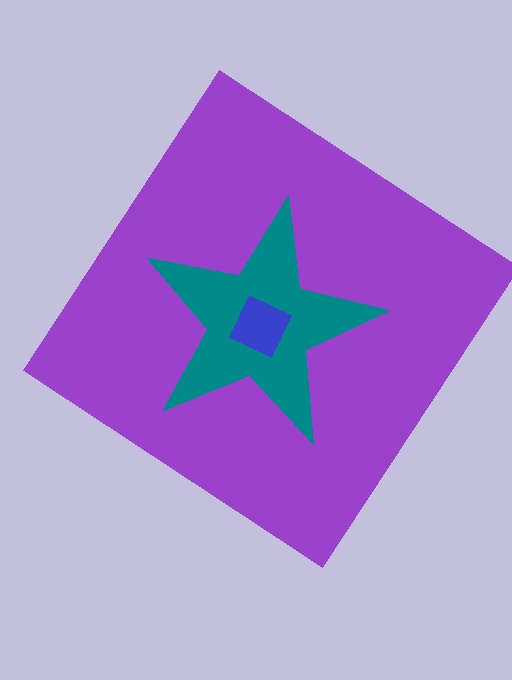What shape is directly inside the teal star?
The blue diamond.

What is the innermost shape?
The blue diamond.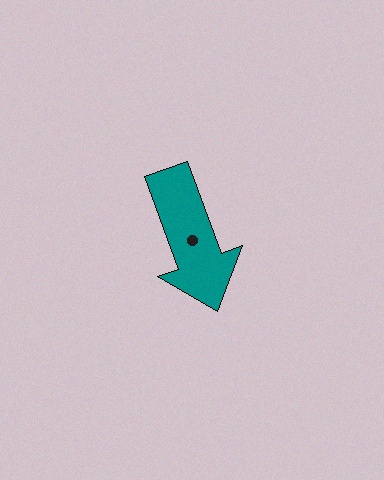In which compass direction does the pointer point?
South.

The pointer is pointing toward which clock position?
Roughly 5 o'clock.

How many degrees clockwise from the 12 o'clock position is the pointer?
Approximately 160 degrees.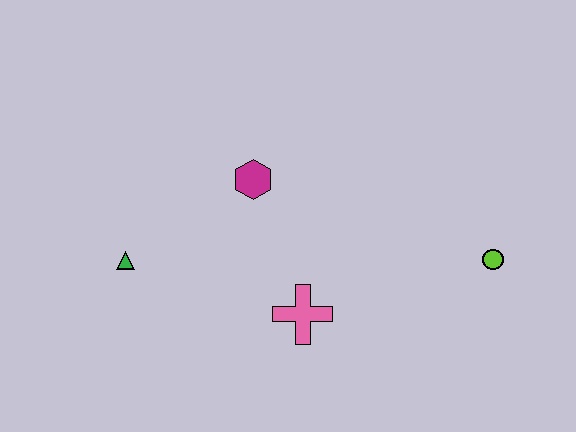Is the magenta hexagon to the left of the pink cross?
Yes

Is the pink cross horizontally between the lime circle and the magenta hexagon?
Yes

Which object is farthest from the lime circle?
The green triangle is farthest from the lime circle.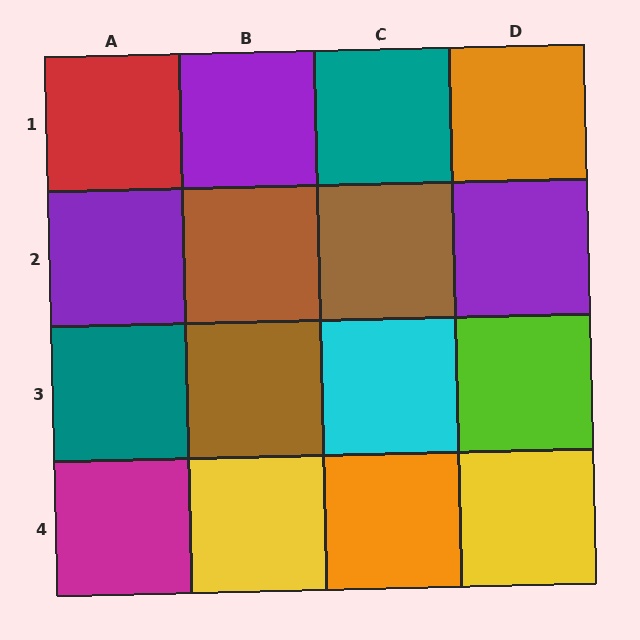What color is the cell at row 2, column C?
Brown.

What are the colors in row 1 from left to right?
Red, purple, teal, orange.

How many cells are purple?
3 cells are purple.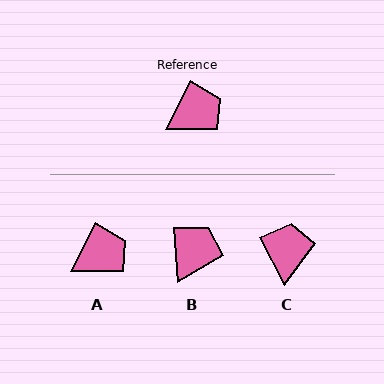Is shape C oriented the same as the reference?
No, it is off by about 55 degrees.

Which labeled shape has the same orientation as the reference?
A.